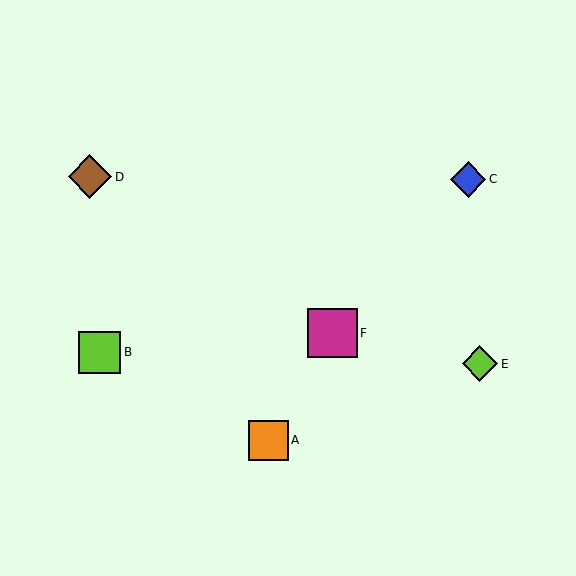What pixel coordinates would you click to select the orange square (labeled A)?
Click at (268, 440) to select the orange square A.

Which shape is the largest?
The magenta square (labeled F) is the largest.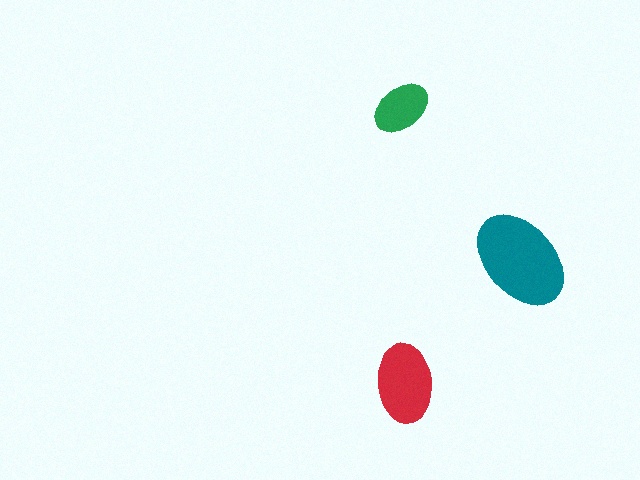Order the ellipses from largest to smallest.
the teal one, the red one, the green one.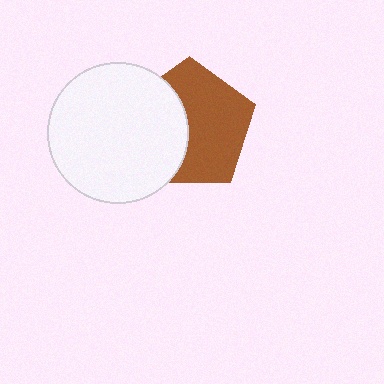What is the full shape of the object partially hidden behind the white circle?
The partially hidden object is a brown pentagon.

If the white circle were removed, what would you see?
You would see the complete brown pentagon.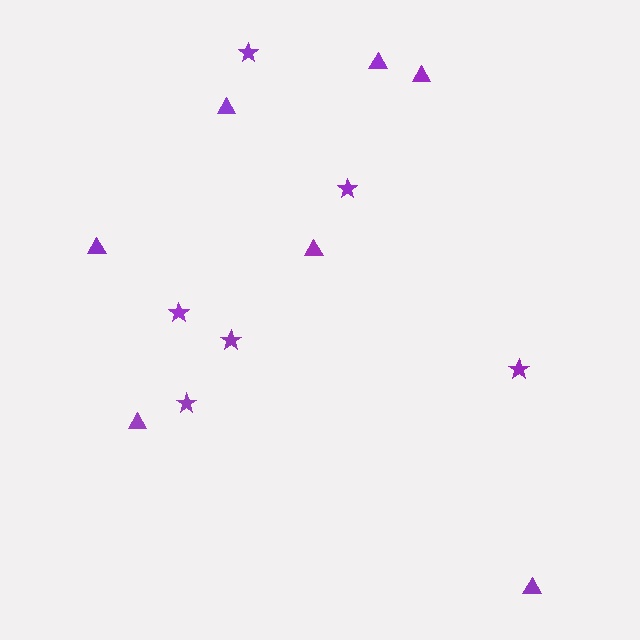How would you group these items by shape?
There are 2 groups: one group of triangles (7) and one group of stars (6).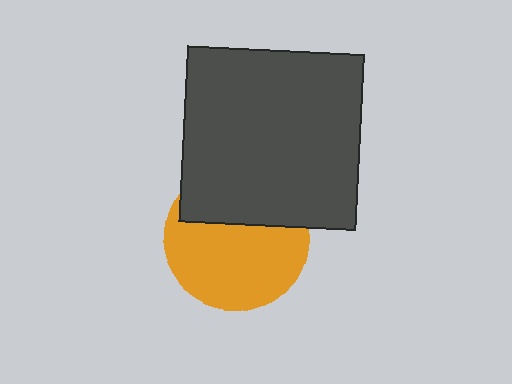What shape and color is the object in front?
The object in front is a dark gray square.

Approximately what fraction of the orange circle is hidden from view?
Roughly 37% of the orange circle is hidden behind the dark gray square.